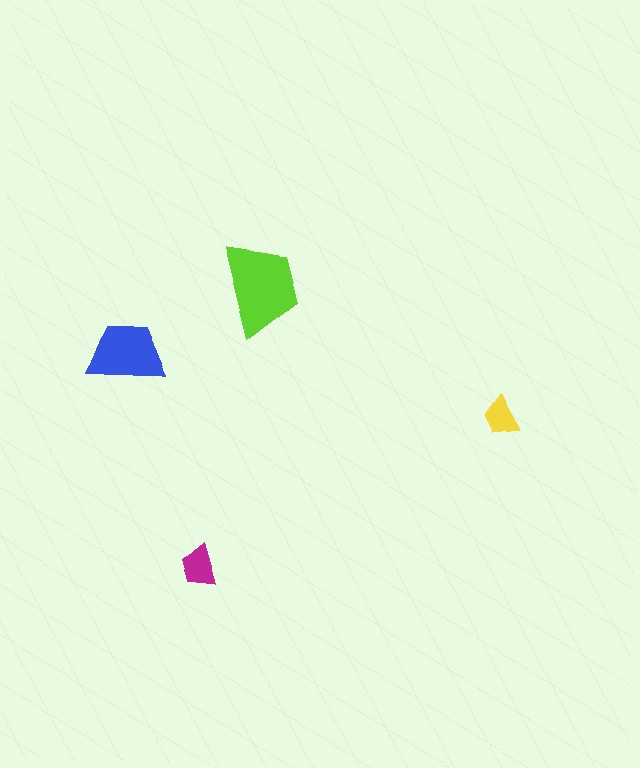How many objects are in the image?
There are 4 objects in the image.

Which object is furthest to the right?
The yellow trapezoid is rightmost.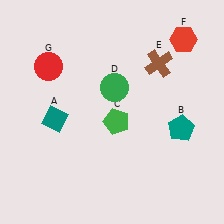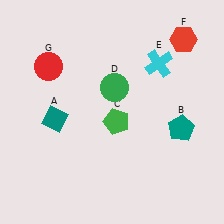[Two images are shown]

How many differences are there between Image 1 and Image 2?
There is 1 difference between the two images.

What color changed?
The cross (E) changed from brown in Image 1 to cyan in Image 2.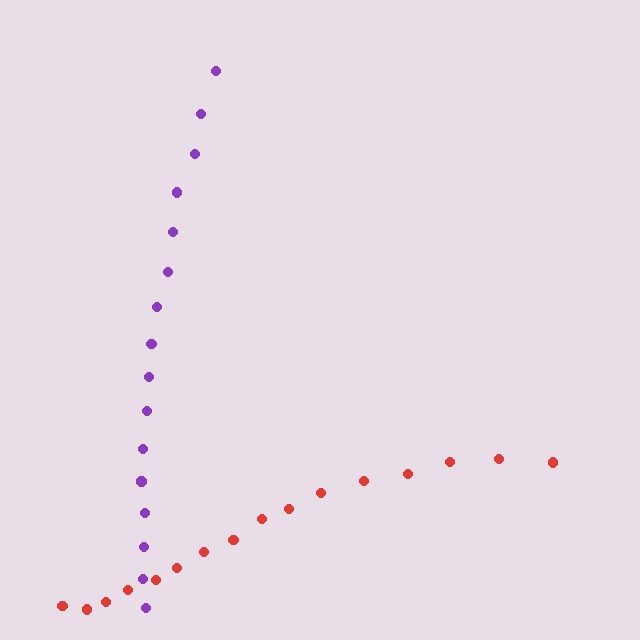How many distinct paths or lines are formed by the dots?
There are 2 distinct paths.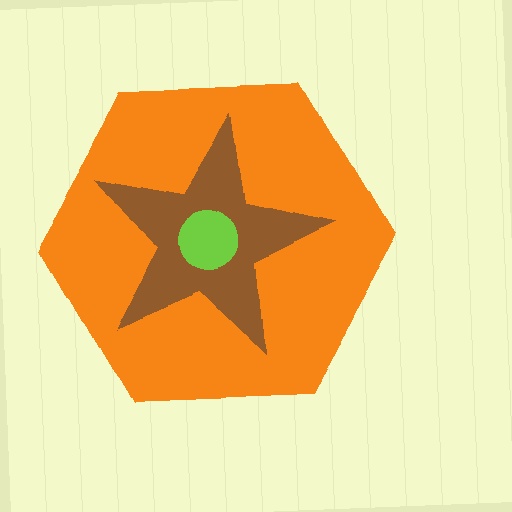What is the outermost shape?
The orange hexagon.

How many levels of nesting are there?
3.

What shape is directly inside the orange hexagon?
The brown star.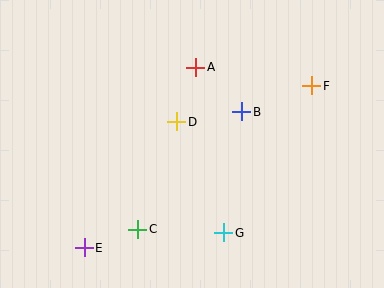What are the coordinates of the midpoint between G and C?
The midpoint between G and C is at (181, 231).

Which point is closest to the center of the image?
Point D at (177, 122) is closest to the center.